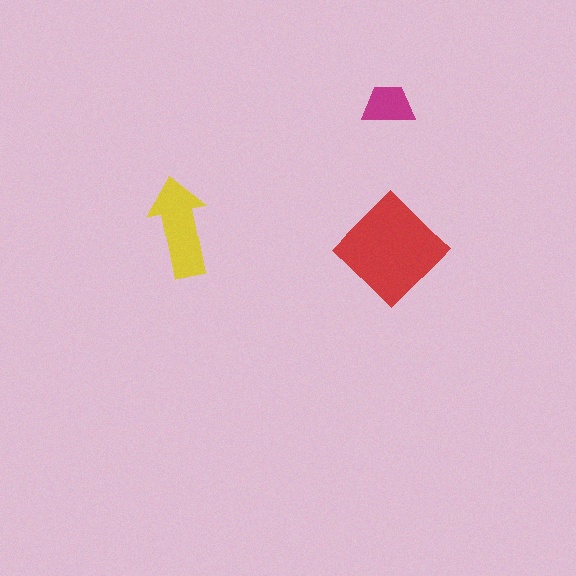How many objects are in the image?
There are 3 objects in the image.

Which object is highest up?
The magenta trapezoid is topmost.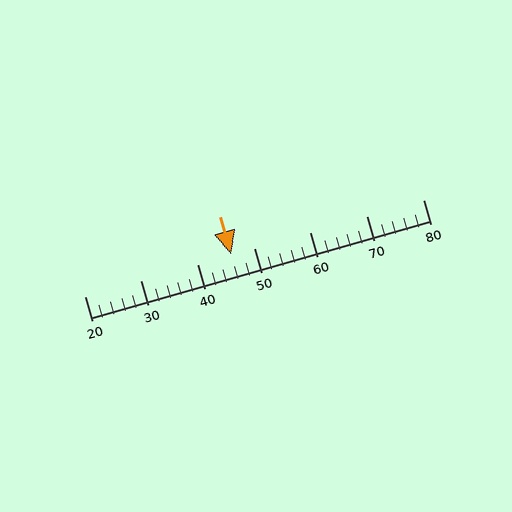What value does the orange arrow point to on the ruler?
The orange arrow points to approximately 46.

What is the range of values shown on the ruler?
The ruler shows values from 20 to 80.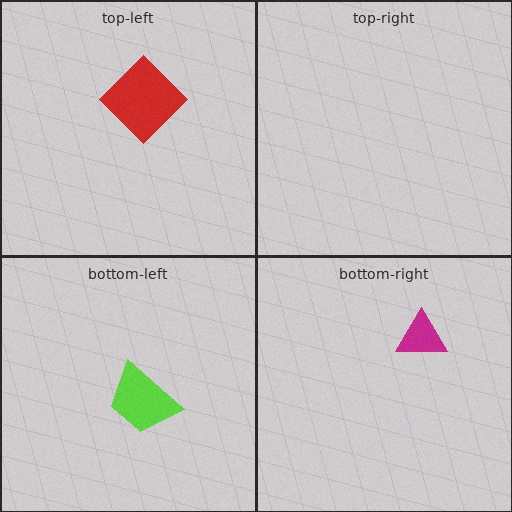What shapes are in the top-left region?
The red diamond.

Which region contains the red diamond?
The top-left region.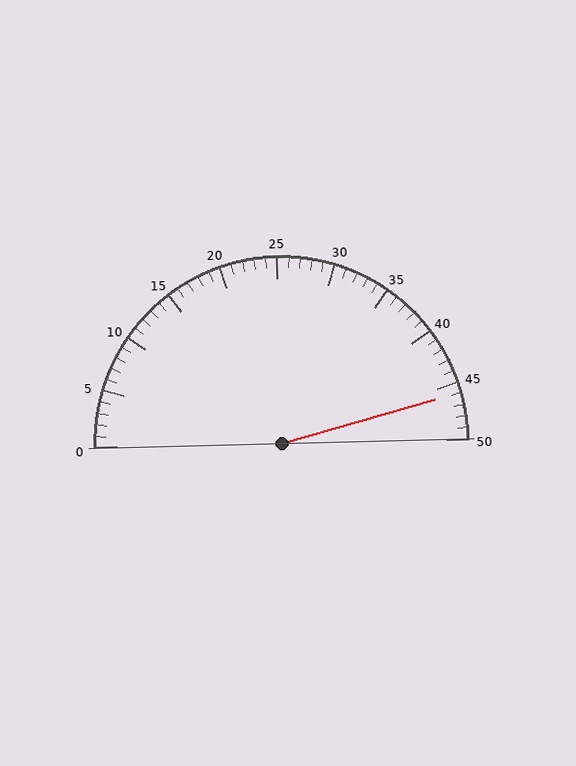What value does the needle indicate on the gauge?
The needle indicates approximately 46.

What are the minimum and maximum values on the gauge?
The gauge ranges from 0 to 50.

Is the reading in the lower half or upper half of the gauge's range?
The reading is in the upper half of the range (0 to 50).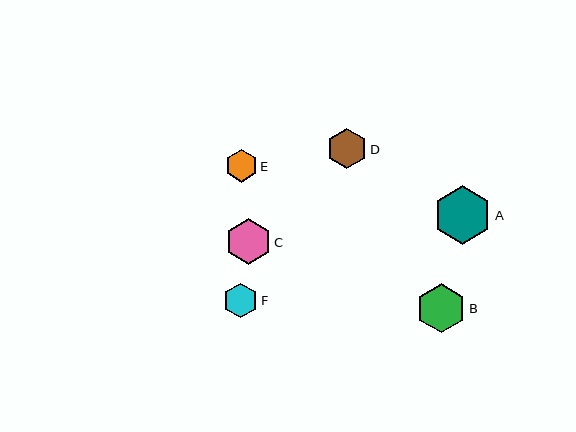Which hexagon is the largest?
Hexagon A is the largest with a size of approximately 58 pixels.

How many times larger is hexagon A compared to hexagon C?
Hexagon A is approximately 1.3 times the size of hexagon C.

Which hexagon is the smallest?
Hexagon E is the smallest with a size of approximately 32 pixels.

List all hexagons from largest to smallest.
From largest to smallest: A, B, C, D, F, E.